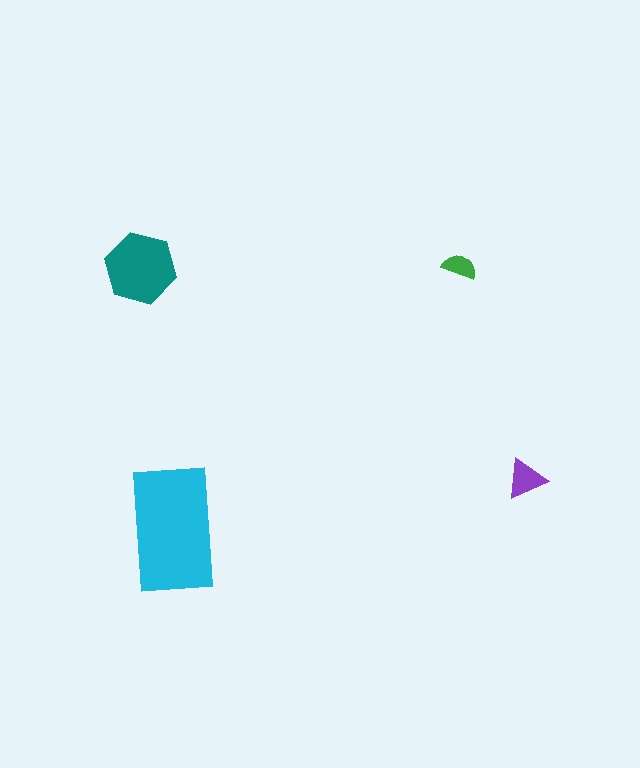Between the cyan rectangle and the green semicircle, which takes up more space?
The cyan rectangle.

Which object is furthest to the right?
The purple triangle is rightmost.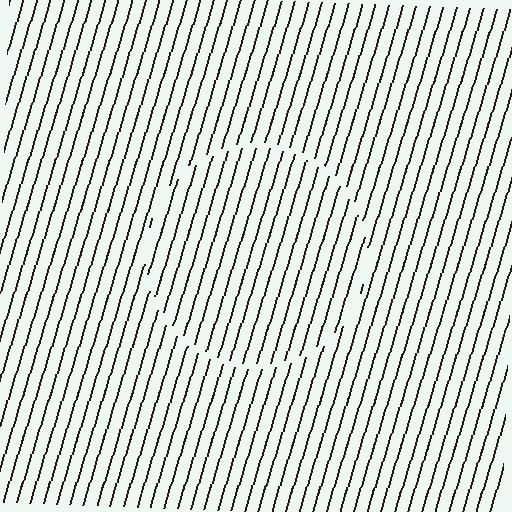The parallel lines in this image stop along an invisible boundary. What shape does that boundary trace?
An illusory circle. The interior of the shape contains the same grating, shifted by half a period — the contour is defined by the phase discontinuity where line-ends from the inner and outer gratings abut.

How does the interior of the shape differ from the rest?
The interior of the shape contains the same grating, shifted by half a period — the contour is defined by the phase discontinuity where line-ends from the inner and outer gratings abut.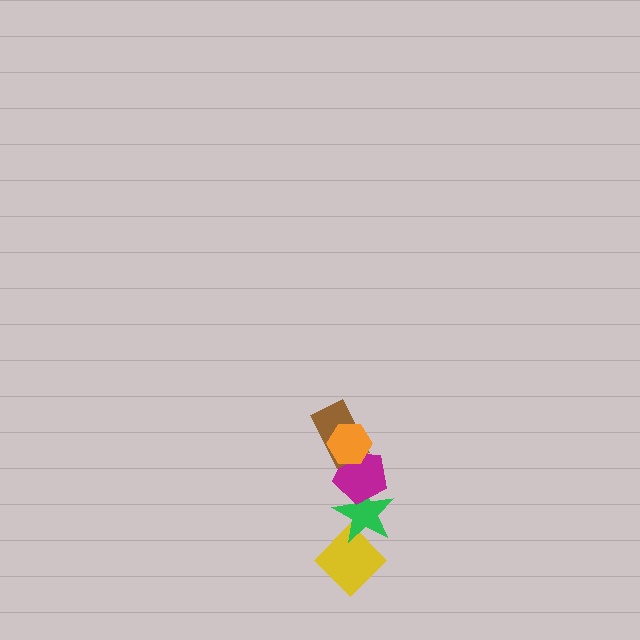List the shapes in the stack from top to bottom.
From top to bottom: the orange hexagon, the brown rectangle, the magenta pentagon, the green star, the yellow diamond.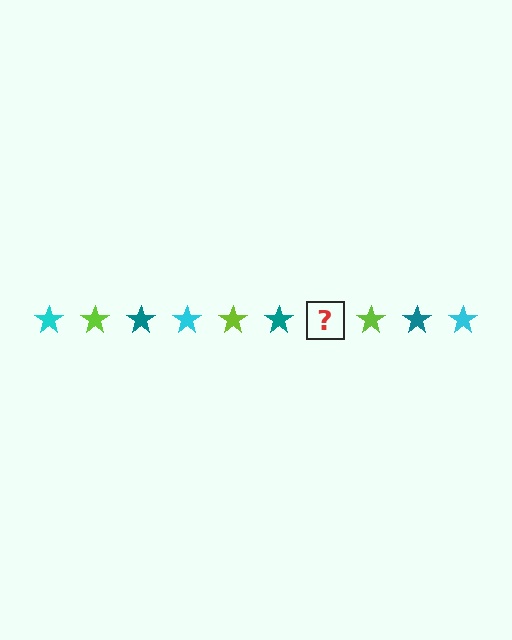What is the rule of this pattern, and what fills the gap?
The rule is that the pattern cycles through cyan, lime, teal stars. The gap should be filled with a cyan star.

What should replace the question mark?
The question mark should be replaced with a cyan star.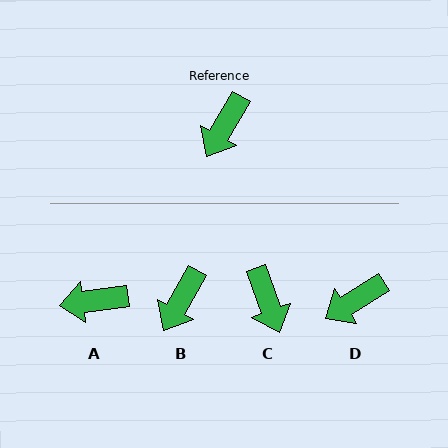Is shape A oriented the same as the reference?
No, it is off by about 52 degrees.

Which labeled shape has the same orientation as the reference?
B.